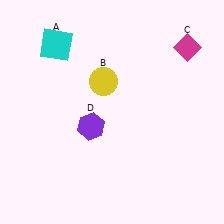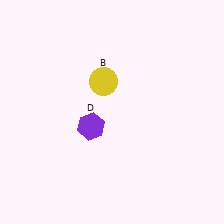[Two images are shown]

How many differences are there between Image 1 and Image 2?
There are 2 differences between the two images.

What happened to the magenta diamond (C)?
The magenta diamond (C) was removed in Image 2. It was in the top-right area of Image 1.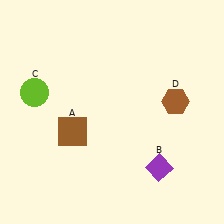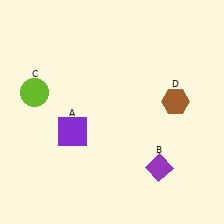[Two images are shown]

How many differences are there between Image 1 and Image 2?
There is 1 difference between the two images.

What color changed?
The square (A) changed from brown in Image 1 to purple in Image 2.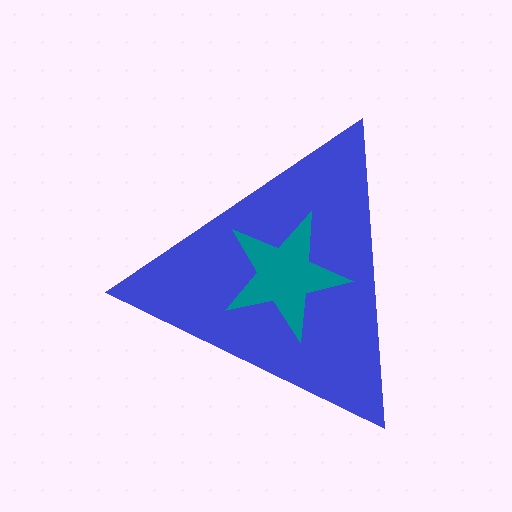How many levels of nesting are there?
2.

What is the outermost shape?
The blue triangle.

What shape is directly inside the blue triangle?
The teal star.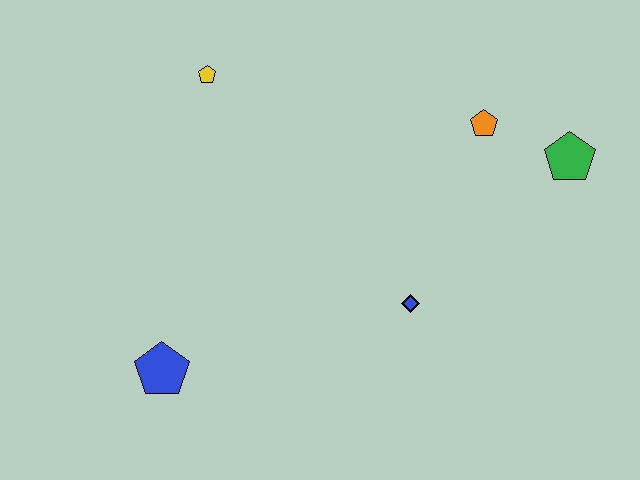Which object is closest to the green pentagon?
The orange pentagon is closest to the green pentagon.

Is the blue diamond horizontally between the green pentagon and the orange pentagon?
No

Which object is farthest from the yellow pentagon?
The green pentagon is farthest from the yellow pentagon.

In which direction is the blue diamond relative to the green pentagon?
The blue diamond is to the left of the green pentagon.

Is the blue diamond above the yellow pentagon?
No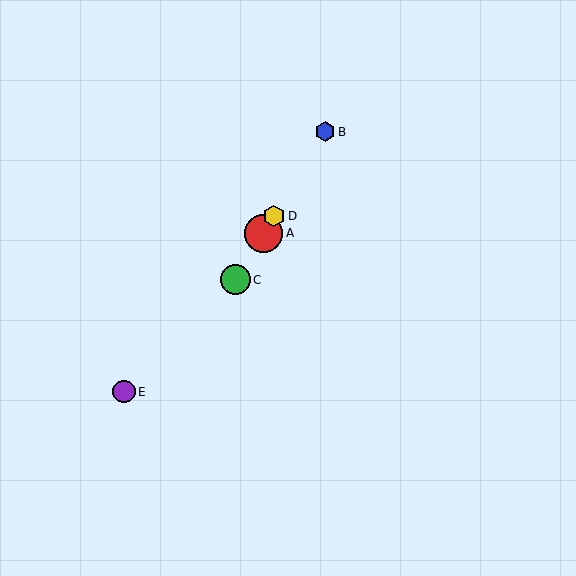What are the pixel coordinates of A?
Object A is at (264, 233).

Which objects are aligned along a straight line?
Objects A, B, C, D are aligned along a straight line.